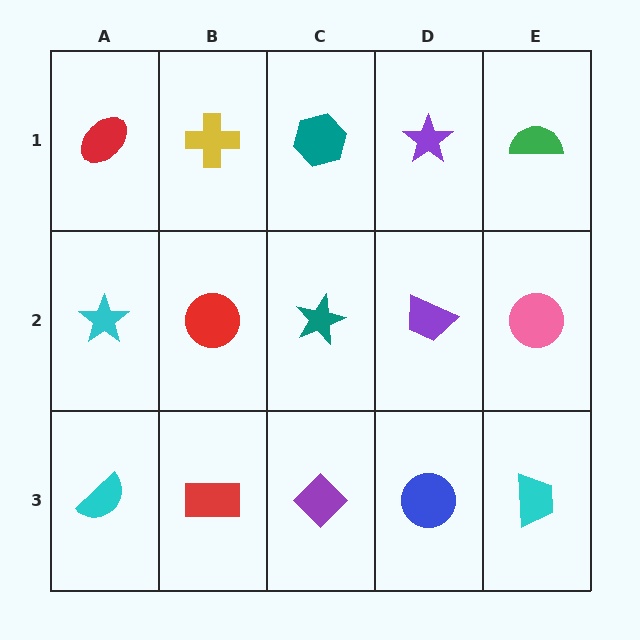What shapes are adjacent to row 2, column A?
A red ellipse (row 1, column A), a cyan semicircle (row 3, column A), a red circle (row 2, column B).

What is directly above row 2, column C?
A teal hexagon.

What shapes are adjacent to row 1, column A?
A cyan star (row 2, column A), a yellow cross (row 1, column B).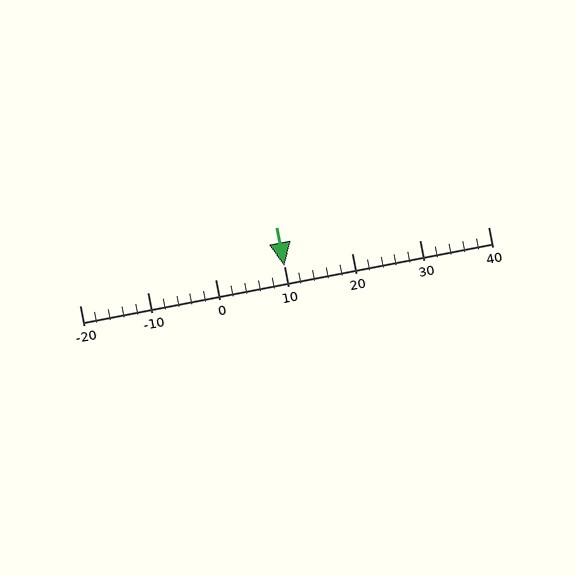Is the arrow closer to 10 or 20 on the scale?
The arrow is closer to 10.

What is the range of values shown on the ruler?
The ruler shows values from -20 to 40.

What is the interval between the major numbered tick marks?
The major tick marks are spaced 10 units apart.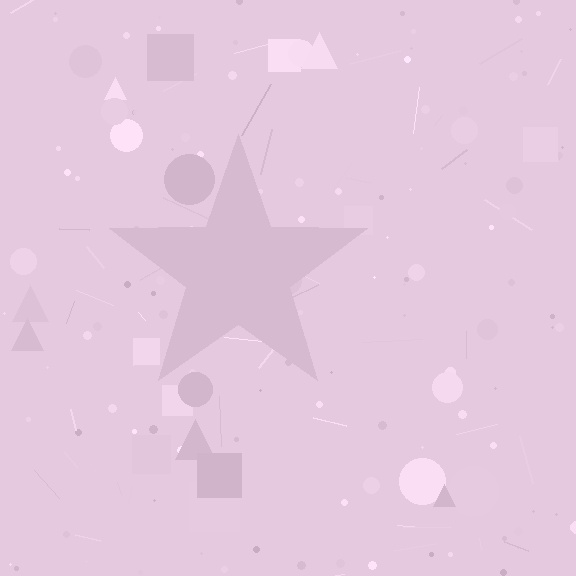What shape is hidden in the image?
A star is hidden in the image.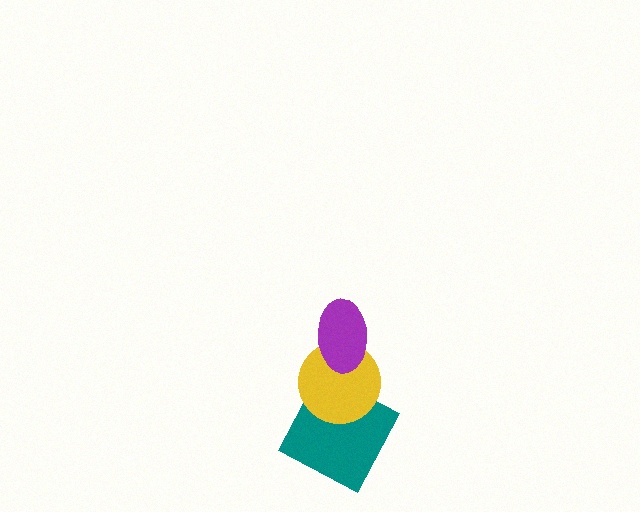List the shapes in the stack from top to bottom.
From top to bottom: the purple ellipse, the yellow circle, the teal square.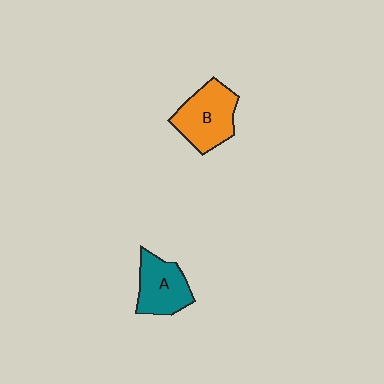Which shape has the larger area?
Shape B (orange).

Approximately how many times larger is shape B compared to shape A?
Approximately 1.2 times.